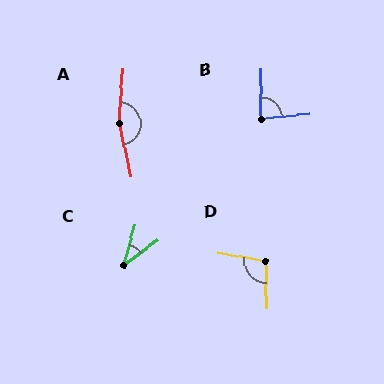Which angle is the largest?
A, at approximately 163 degrees.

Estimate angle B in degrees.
Approximately 85 degrees.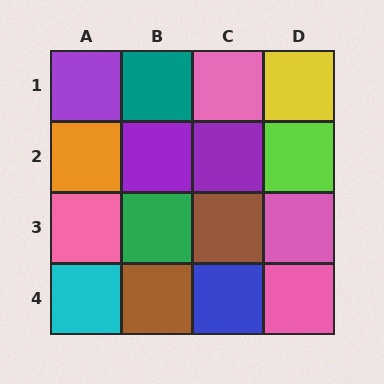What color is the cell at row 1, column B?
Teal.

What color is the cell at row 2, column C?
Purple.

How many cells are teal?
1 cell is teal.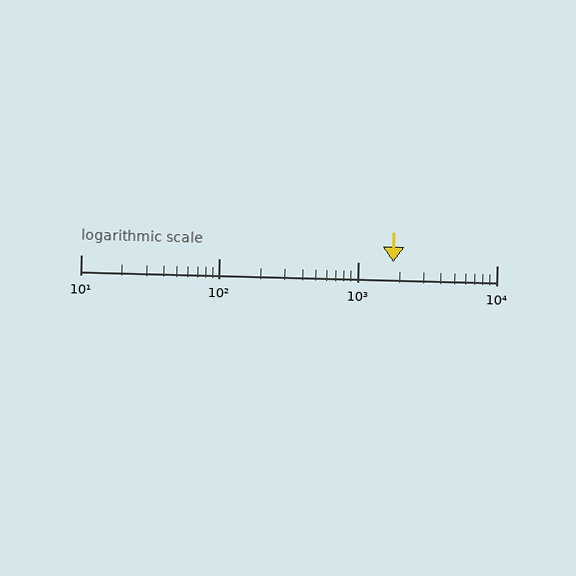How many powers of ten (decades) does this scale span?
The scale spans 3 decades, from 10 to 10000.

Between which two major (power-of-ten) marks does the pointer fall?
The pointer is between 1000 and 10000.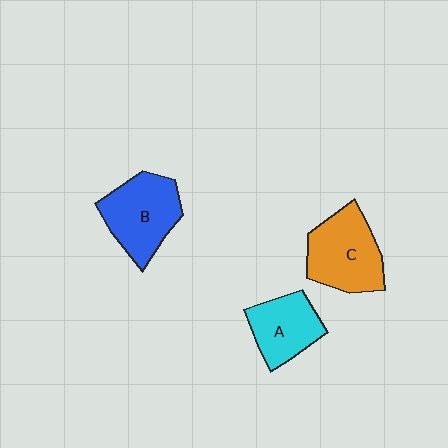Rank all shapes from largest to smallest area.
From largest to smallest: C (orange), B (blue), A (cyan).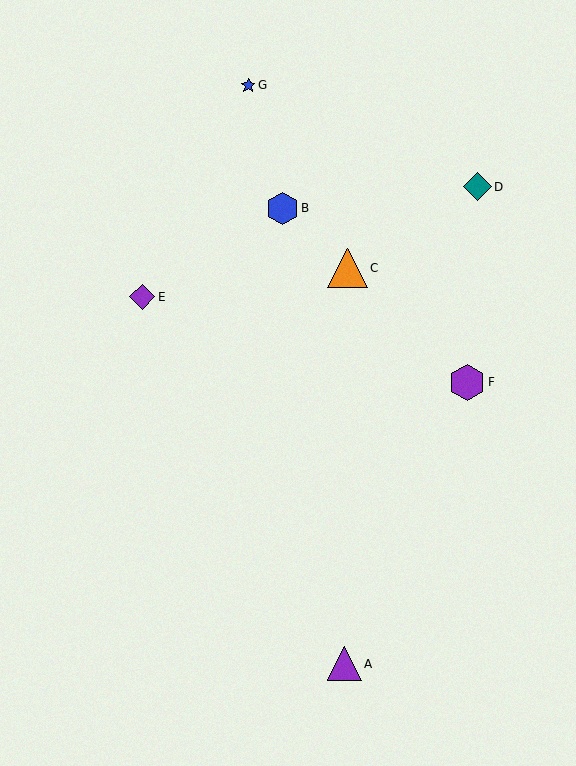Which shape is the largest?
The orange triangle (labeled C) is the largest.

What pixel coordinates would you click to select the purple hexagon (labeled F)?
Click at (467, 382) to select the purple hexagon F.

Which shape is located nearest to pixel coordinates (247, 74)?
The blue star (labeled G) at (248, 85) is nearest to that location.